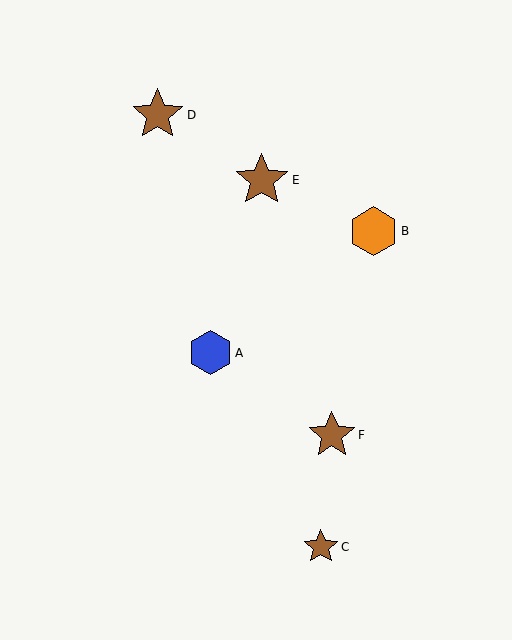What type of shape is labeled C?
Shape C is a brown star.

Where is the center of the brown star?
The center of the brown star is at (332, 435).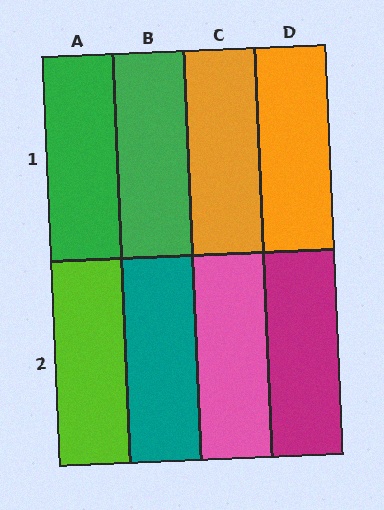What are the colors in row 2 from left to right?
Lime, teal, pink, magenta.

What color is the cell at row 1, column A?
Green.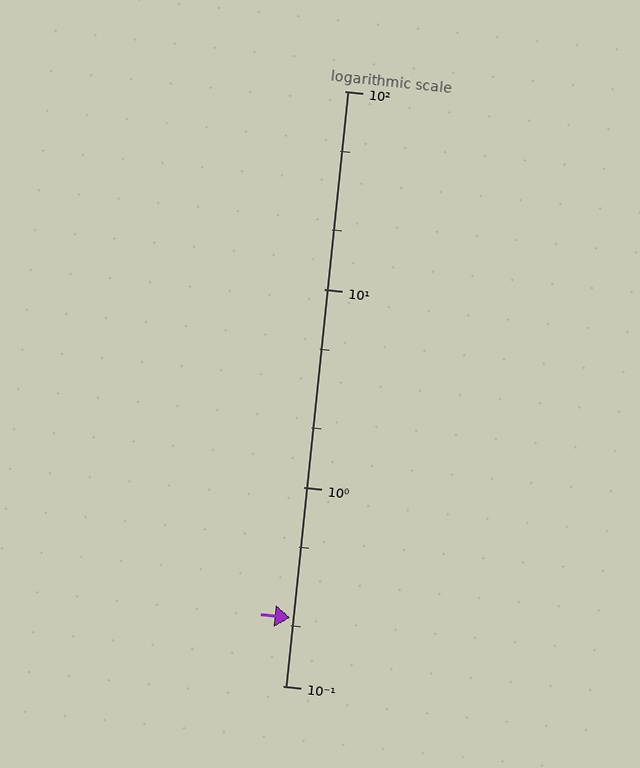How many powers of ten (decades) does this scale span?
The scale spans 3 decades, from 0.1 to 100.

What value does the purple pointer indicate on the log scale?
The pointer indicates approximately 0.22.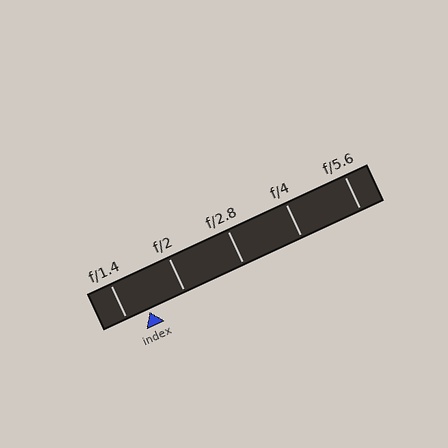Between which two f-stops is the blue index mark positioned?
The index mark is between f/1.4 and f/2.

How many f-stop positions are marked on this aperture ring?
There are 5 f-stop positions marked.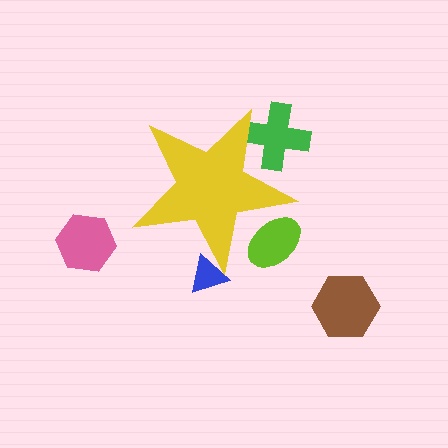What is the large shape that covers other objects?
A yellow star.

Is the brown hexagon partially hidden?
No, the brown hexagon is fully visible.